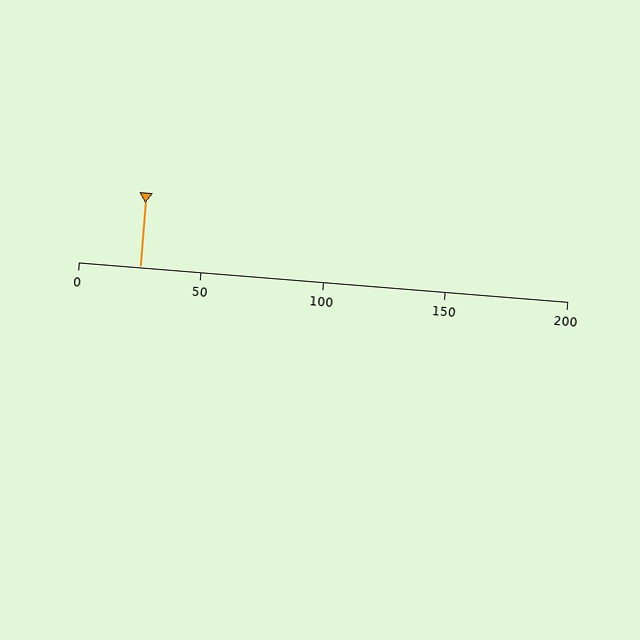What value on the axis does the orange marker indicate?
The marker indicates approximately 25.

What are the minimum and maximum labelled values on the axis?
The axis runs from 0 to 200.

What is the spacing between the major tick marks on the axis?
The major ticks are spaced 50 apart.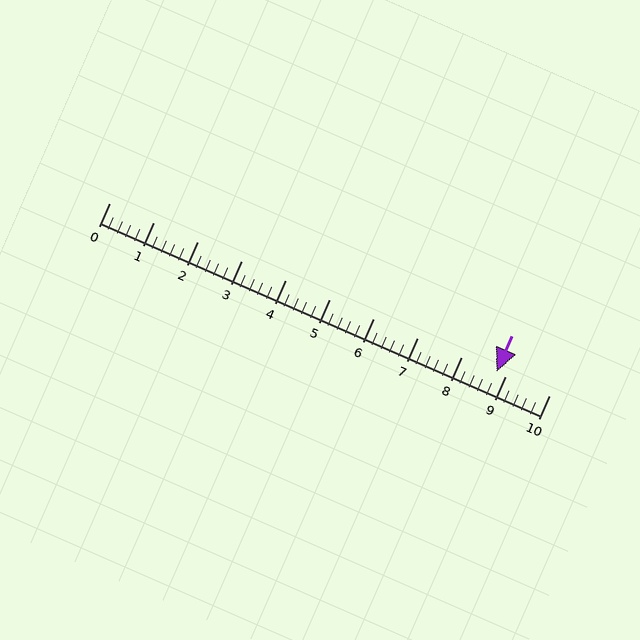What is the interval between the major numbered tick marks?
The major tick marks are spaced 1 units apart.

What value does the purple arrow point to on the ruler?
The purple arrow points to approximately 8.8.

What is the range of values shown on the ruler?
The ruler shows values from 0 to 10.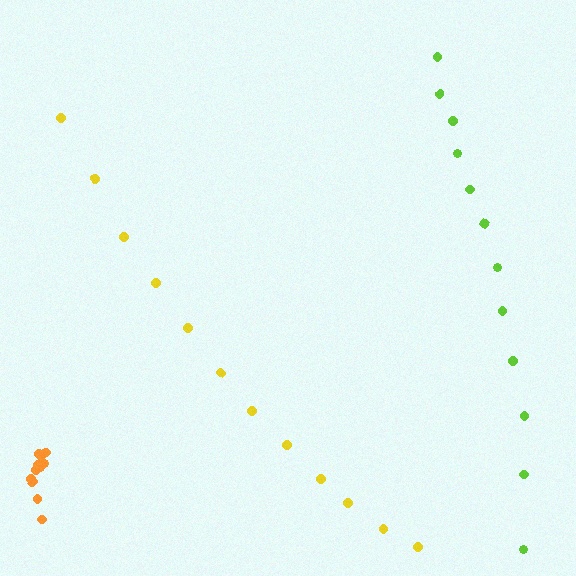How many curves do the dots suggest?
There are 3 distinct paths.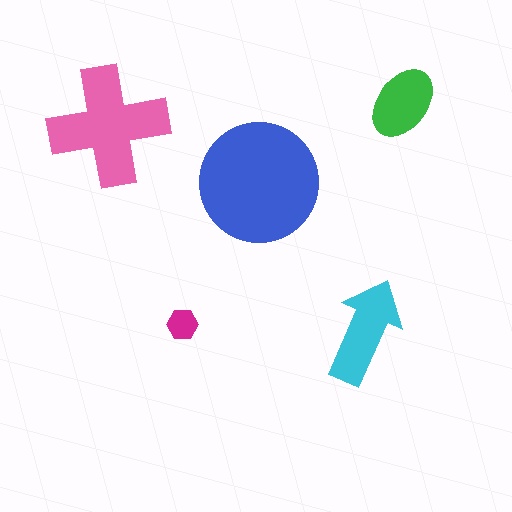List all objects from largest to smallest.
The blue circle, the pink cross, the cyan arrow, the green ellipse, the magenta hexagon.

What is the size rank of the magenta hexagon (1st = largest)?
5th.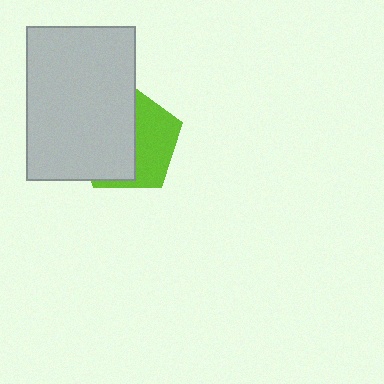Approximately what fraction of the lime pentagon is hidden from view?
Roughly 57% of the lime pentagon is hidden behind the light gray rectangle.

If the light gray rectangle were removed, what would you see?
You would see the complete lime pentagon.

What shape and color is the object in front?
The object in front is a light gray rectangle.